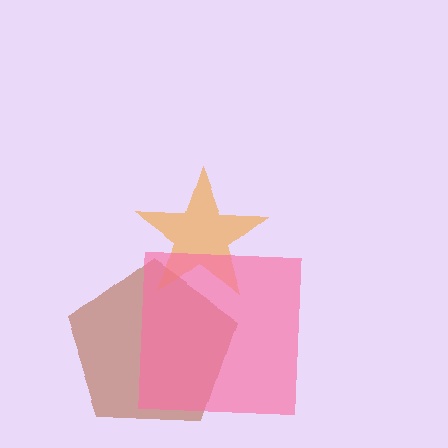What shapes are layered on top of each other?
The layered shapes are: a brown pentagon, an orange star, a pink square.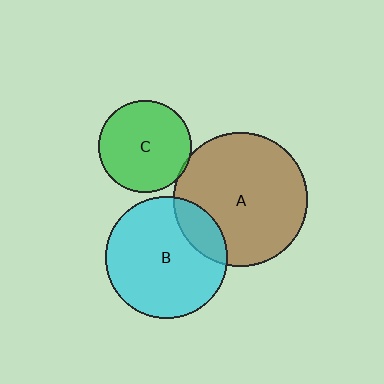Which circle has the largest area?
Circle A (brown).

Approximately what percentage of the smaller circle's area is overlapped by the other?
Approximately 5%.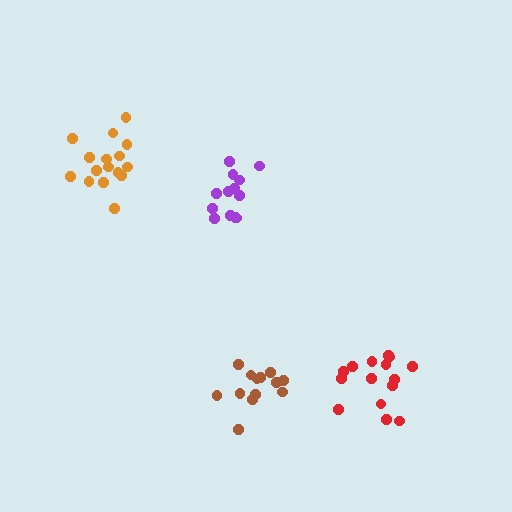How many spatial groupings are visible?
There are 4 spatial groupings.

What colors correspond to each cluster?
The clusters are colored: brown, orange, red, purple.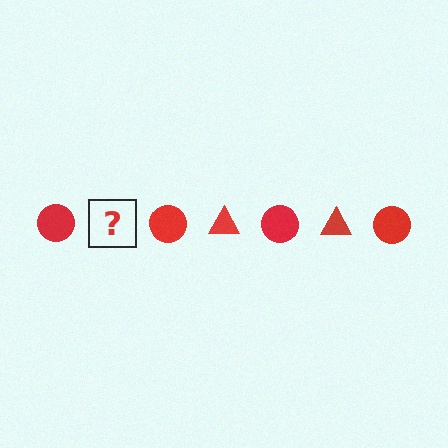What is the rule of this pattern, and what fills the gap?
The rule is that the pattern cycles through circle, triangle shapes in red. The gap should be filled with a red triangle.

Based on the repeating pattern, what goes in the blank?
The blank should be a red triangle.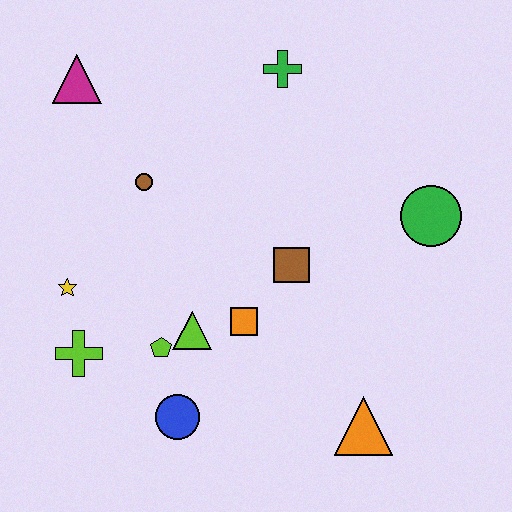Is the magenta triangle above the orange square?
Yes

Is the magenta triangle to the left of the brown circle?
Yes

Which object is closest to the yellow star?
The lime cross is closest to the yellow star.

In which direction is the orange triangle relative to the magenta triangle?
The orange triangle is below the magenta triangle.